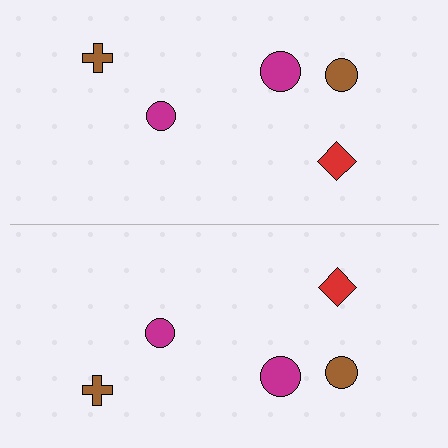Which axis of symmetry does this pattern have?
The pattern has a horizontal axis of symmetry running through the center of the image.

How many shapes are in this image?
There are 10 shapes in this image.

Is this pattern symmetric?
Yes, this pattern has bilateral (reflection) symmetry.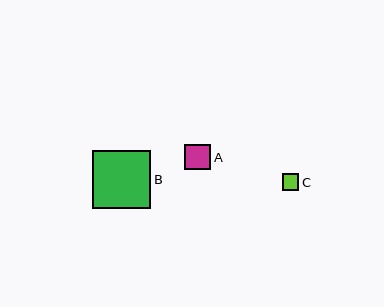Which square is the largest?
Square B is the largest with a size of approximately 58 pixels.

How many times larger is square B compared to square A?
Square B is approximately 2.3 times the size of square A.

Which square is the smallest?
Square C is the smallest with a size of approximately 17 pixels.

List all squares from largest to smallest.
From largest to smallest: B, A, C.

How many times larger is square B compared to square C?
Square B is approximately 3.5 times the size of square C.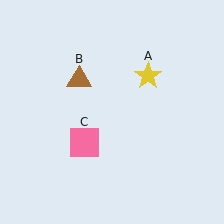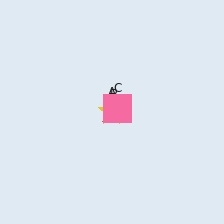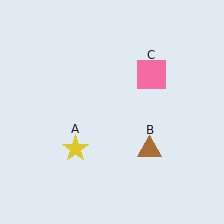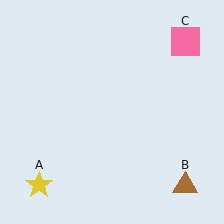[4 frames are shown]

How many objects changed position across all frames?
3 objects changed position: yellow star (object A), brown triangle (object B), pink square (object C).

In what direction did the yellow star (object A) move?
The yellow star (object A) moved down and to the left.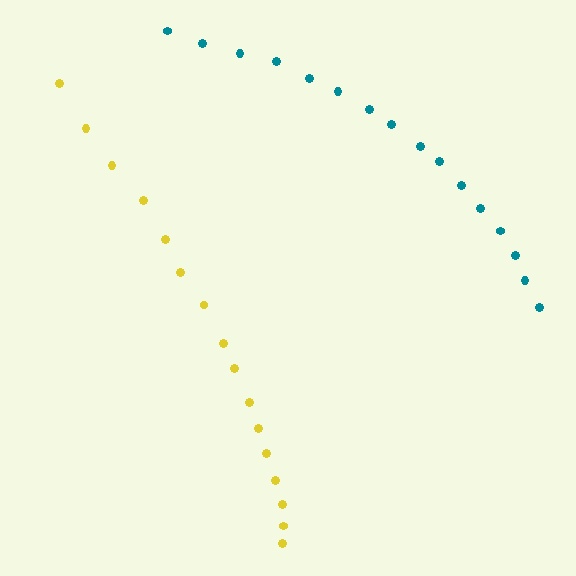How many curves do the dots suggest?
There are 2 distinct paths.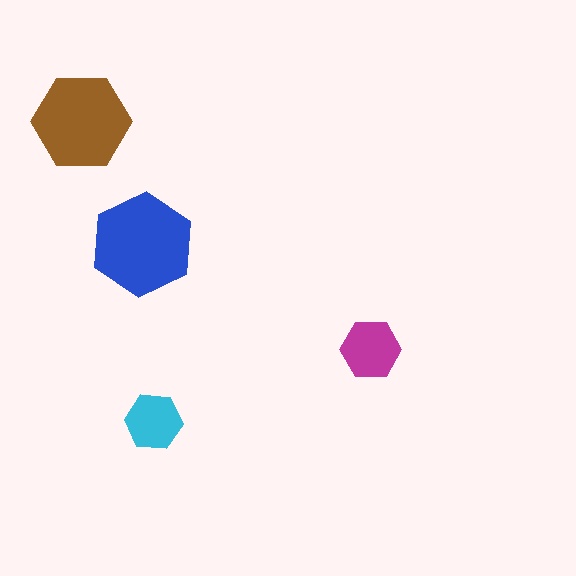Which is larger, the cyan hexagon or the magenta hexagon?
The magenta one.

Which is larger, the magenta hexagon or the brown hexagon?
The brown one.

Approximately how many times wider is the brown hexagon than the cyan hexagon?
About 1.5 times wider.